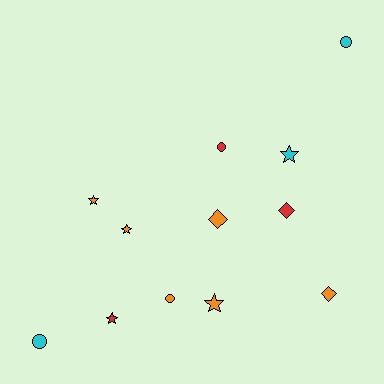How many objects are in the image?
There are 12 objects.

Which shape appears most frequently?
Star, with 5 objects.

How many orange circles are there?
There is 1 orange circle.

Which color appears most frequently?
Orange, with 6 objects.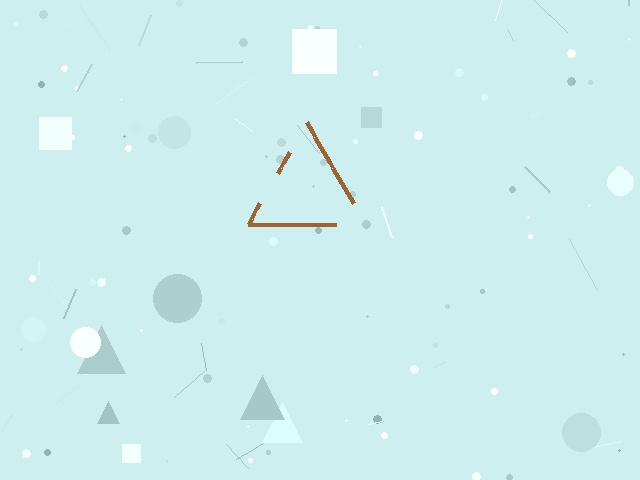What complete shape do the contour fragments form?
The contour fragments form a triangle.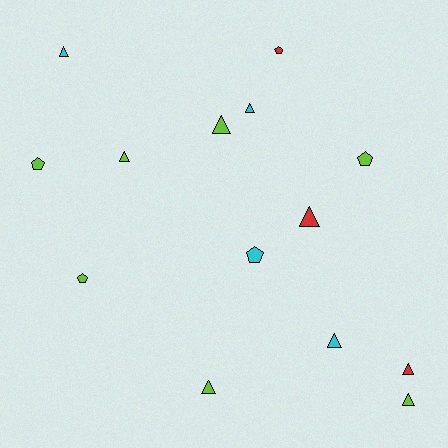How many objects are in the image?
There are 14 objects.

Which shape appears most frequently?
Triangle, with 9 objects.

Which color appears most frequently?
Lime, with 7 objects.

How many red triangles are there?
There are 2 red triangles.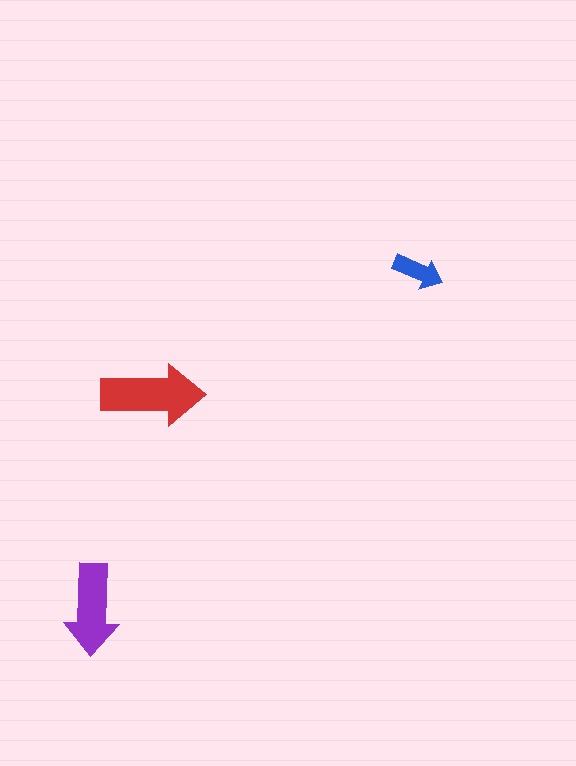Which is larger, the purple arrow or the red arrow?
The red one.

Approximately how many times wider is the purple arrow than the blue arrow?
About 2 times wider.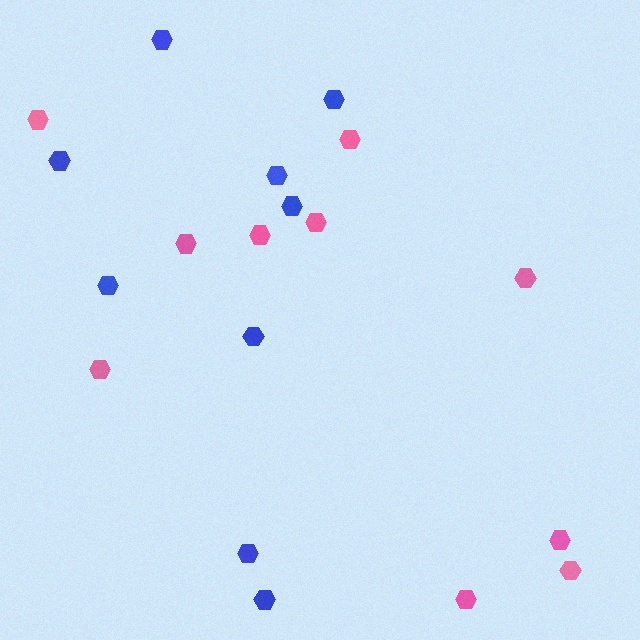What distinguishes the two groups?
There are 2 groups: one group of blue hexagons (9) and one group of pink hexagons (10).